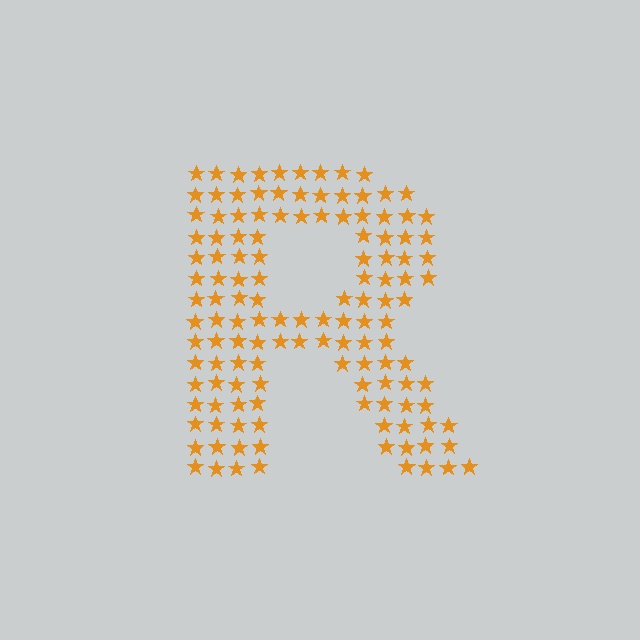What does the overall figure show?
The overall figure shows the letter R.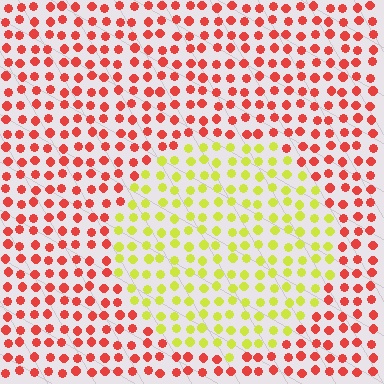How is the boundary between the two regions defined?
The boundary is defined purely by a slight shift in hue (about 69 degrees). Spacing, size, and orientation are identical on both sides.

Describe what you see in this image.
The image is filled with small red elements in a uniform arrangement. A circle-shaped region is visible where the elements are tinted to a slightly different hue, forming a subtle color boundary.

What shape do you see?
I see a circle.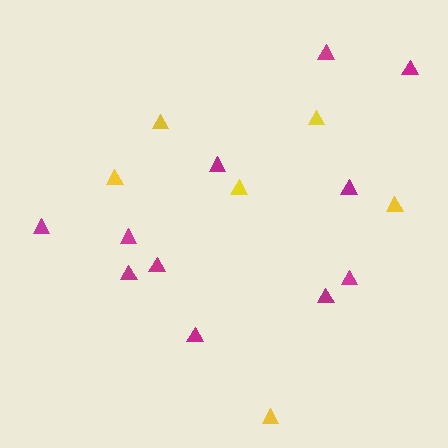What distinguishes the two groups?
There are 2 groups: one group of yellow triangles (6) and one group of magenta triangles (11).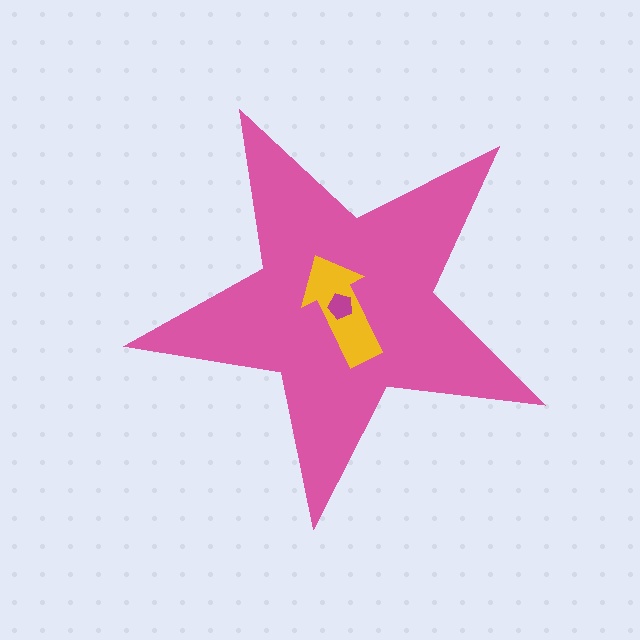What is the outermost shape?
The pink star.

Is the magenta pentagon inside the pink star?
Yes.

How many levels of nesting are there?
3.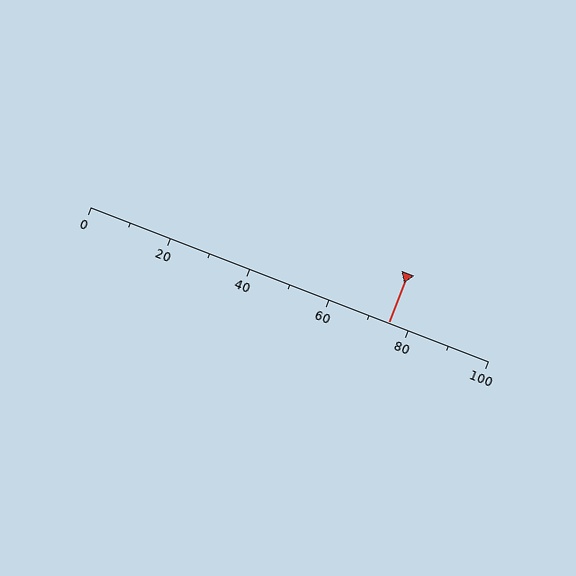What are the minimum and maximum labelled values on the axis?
The axis runs from 0 to 100.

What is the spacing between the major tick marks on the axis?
The major ticks are spaced 20 apart.